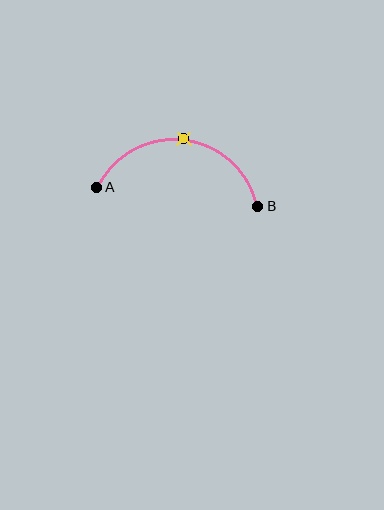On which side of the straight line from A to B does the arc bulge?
The arc bulges above the straight line connecting A and B.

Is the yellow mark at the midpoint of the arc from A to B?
Yes. The yellow mark lies on the arc at equal arc-length from both A and B — it is the arc midpoint.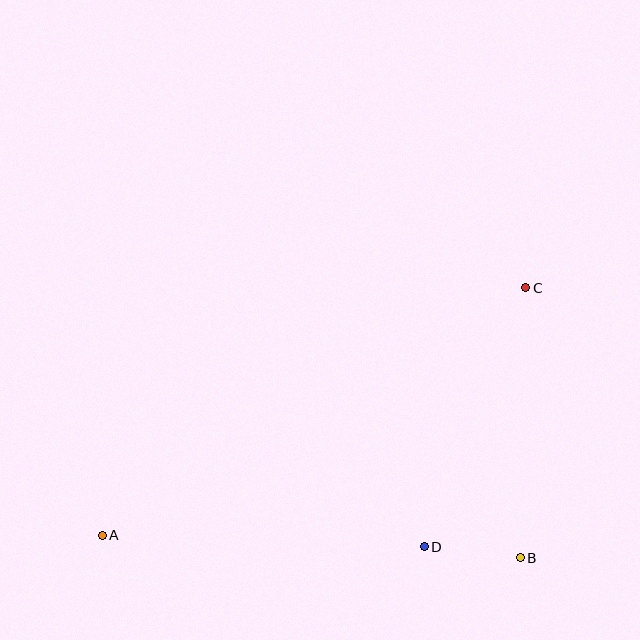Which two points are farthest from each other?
Points A and C are farthest from each other.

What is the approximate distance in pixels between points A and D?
The distance between A and D is approximately 322 pixels.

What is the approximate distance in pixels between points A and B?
The distance between A and B is approximately 418 pixels.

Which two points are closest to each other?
Points B and D are closest to each other.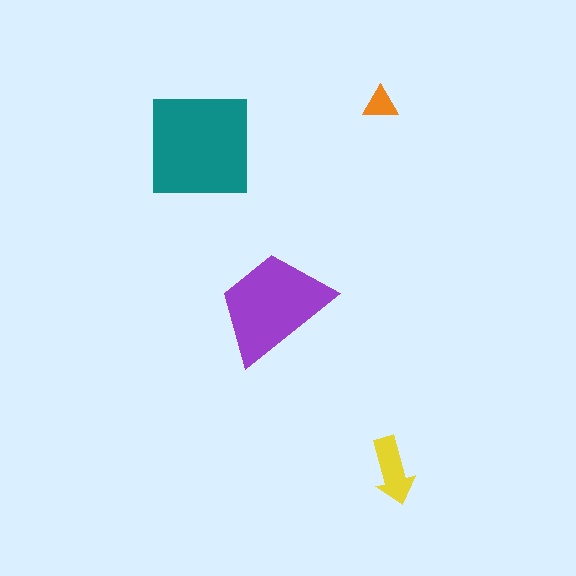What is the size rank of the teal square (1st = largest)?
1st.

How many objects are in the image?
There are 4 objects in the image.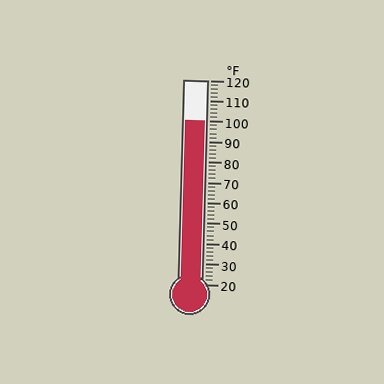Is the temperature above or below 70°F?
The temperature is above 70°F.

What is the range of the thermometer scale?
The thermometer scale ranges from 20°F to 120°F.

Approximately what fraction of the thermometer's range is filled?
The thermometer is filled to approximately 80% of its range.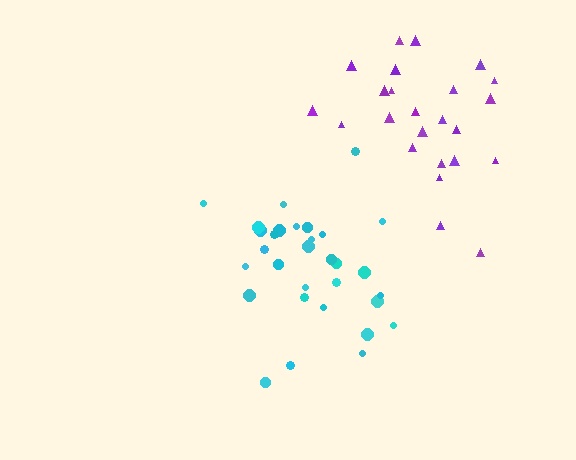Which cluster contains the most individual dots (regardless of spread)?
Cyan (31).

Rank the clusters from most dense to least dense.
cyan, purple.